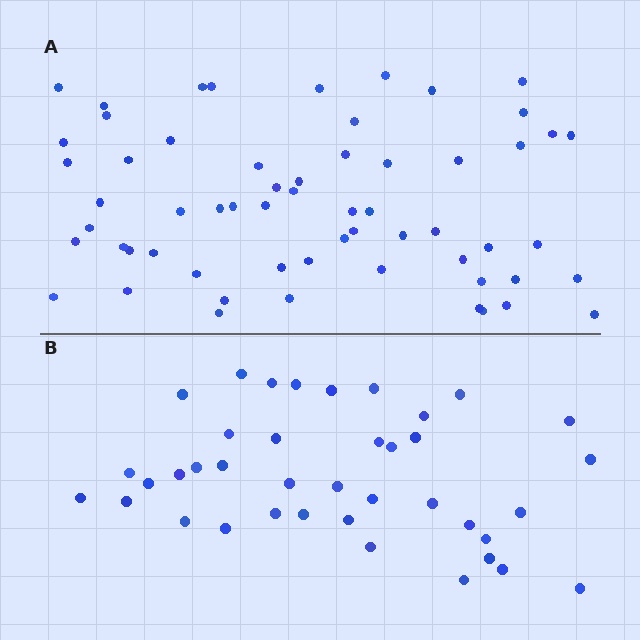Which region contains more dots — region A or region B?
Region A (the top region) has more dots.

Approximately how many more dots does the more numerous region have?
Region A has approximately 20 more dots than region B.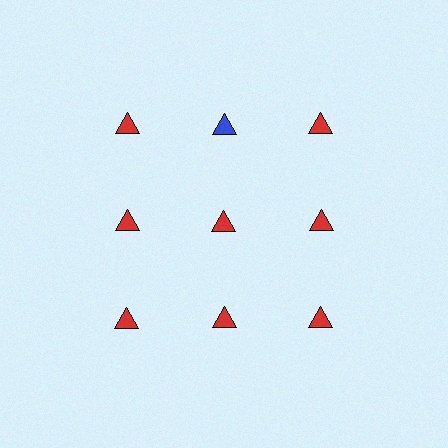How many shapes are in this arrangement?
There are 9 shapes arranged in a grid pattern.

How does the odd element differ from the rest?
It has a different color: blue instead of red.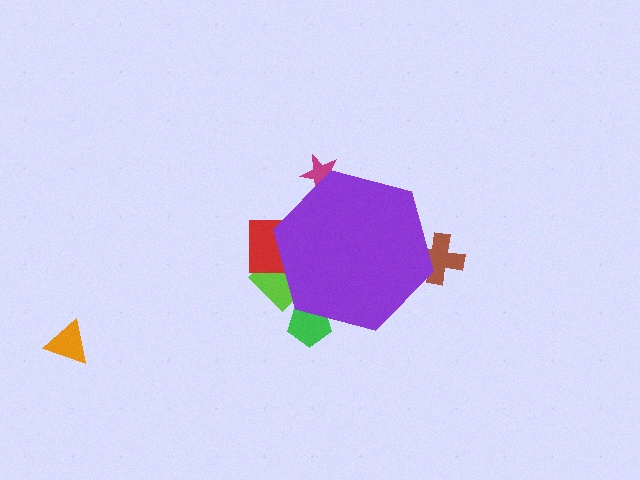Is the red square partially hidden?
Yes, the red square is partially hidden behind the purple hexagon.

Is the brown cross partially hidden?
Yes, the brown cross is partially hidden behind the purple hexagon.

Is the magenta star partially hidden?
Yes, the magenta star is partially hidden behind the purple hexagon.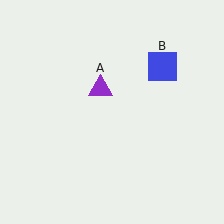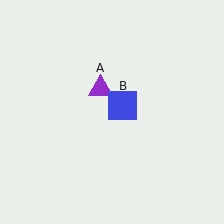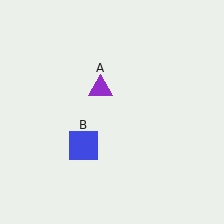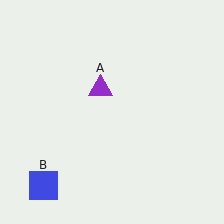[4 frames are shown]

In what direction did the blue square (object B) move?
The blue square (object B) moved down and to the left.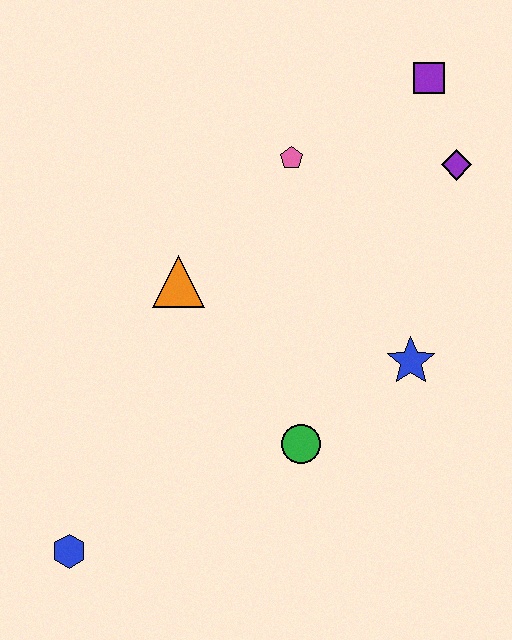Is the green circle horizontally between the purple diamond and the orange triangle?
Yes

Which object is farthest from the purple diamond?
The blue hexagon is farthest from the purple diamond.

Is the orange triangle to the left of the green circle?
Yes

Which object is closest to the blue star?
The green circle is closest to the blue star.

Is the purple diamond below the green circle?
No